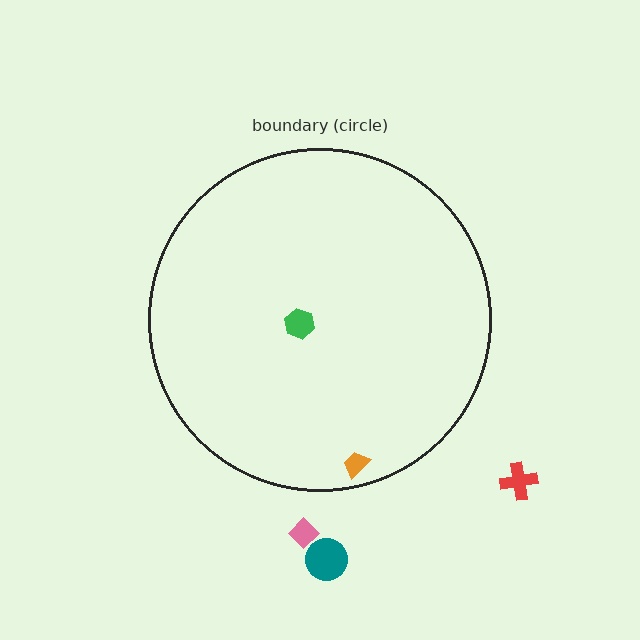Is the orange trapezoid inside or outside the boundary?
Inside.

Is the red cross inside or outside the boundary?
Outside.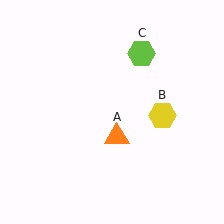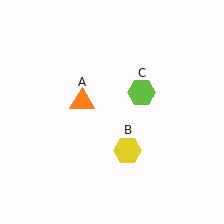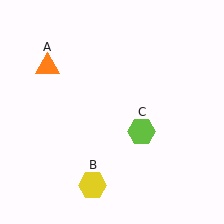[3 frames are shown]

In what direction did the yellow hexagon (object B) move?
The yellow hexagon (object B) moved down and to the left.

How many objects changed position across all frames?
3 objects changed position: orange triangle (object A), yellow hexagon (object B), lime hexagon (object C).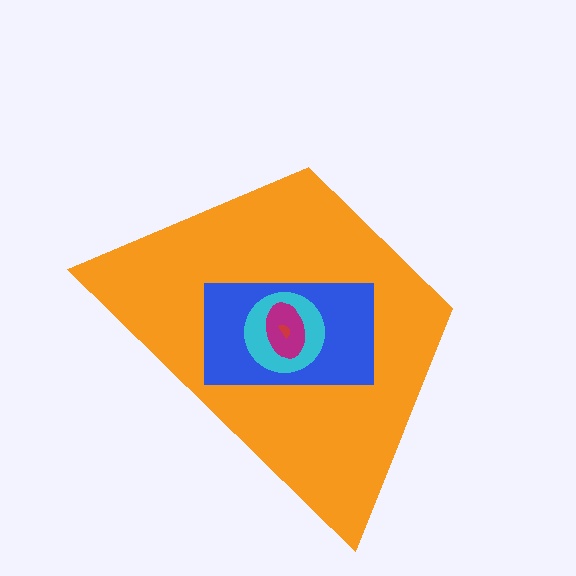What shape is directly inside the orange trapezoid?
The blue rectangle.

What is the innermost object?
The red semicircle.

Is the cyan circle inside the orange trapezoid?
Yes.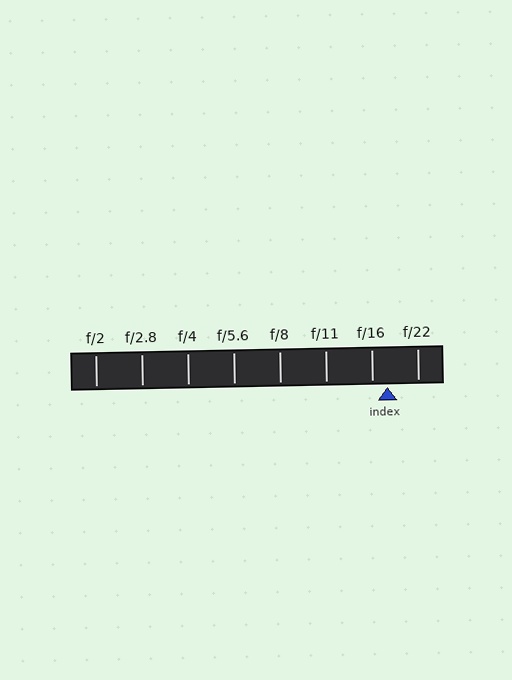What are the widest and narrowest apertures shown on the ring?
The widest aperture shown is f/2 and the narrowest is f/22.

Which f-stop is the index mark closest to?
The index mark is closest to f/16.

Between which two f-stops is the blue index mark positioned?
The index mark is between f/16 and f/22.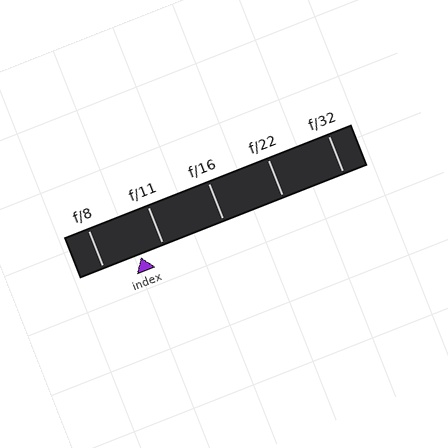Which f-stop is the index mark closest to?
The index mark is closest to f/11.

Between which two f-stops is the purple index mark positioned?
The index mark is between f/8 and f/11.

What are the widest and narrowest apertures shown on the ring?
The widest aperture shown is f/8 and the narrowest is f/32.